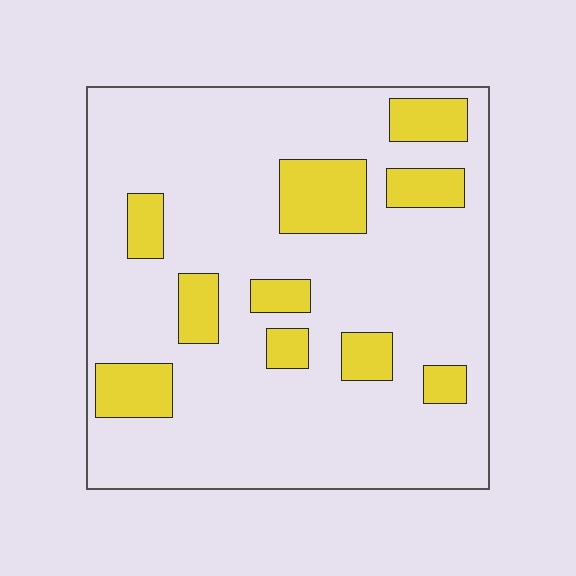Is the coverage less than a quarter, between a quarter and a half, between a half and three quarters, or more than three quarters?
Less than a quarter.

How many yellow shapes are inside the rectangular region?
10.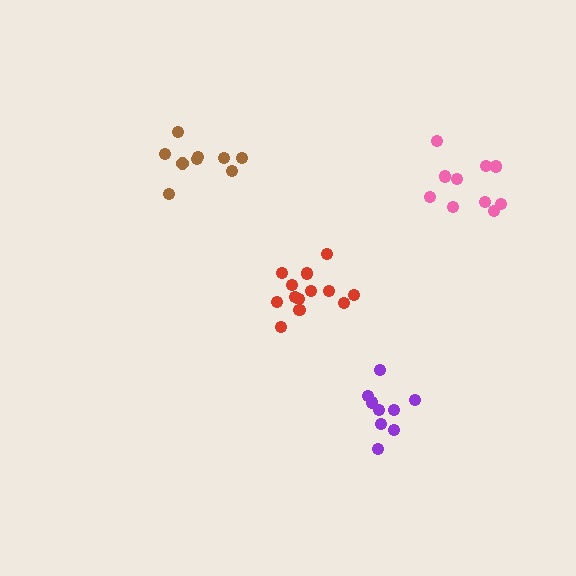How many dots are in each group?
Group 1: 9 dots, Group 2: 13 dots, Group 3: 10 dots, Group 4: 9 dots (41 total).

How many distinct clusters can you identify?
There are 4 distinct clusters.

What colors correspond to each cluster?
The clusters are colored: brown, red, pink, purple.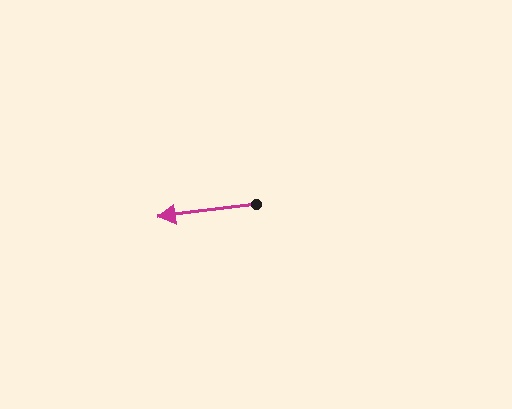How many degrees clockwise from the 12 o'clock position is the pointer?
Approximately 263 degrees.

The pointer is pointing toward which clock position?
Roughly 9 o'clock.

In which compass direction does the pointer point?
West.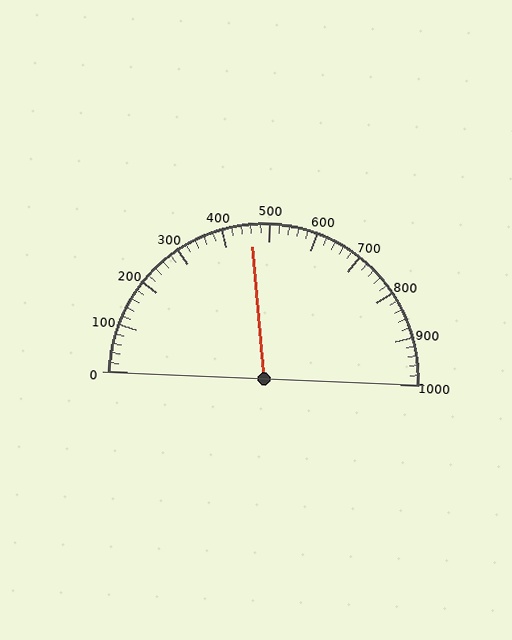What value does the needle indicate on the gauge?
The needle indicates approximately 460.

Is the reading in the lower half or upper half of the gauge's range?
The reading is in the lower half of the range (0 to 1000).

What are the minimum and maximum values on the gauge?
The gauge ranges from 0 to 1000.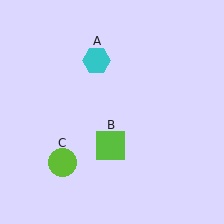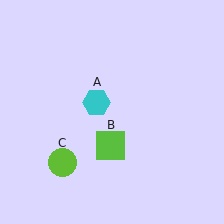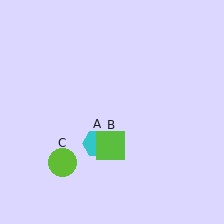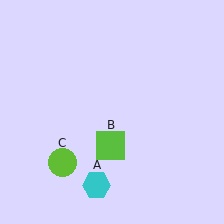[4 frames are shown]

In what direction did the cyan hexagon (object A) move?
The cyan hexagon (object A) moved down.